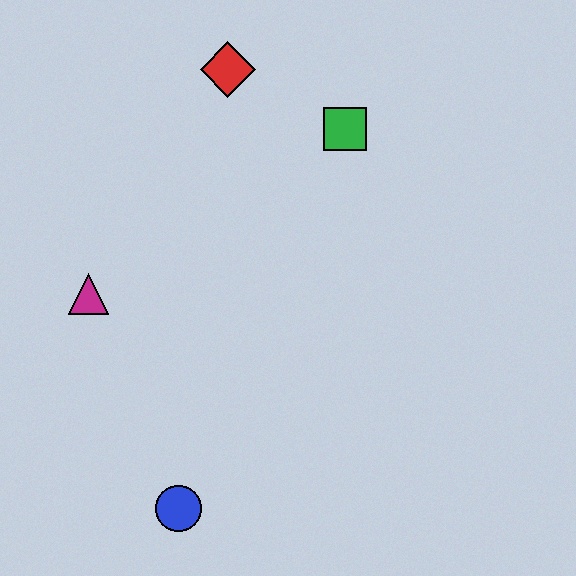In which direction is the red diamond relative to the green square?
The red diamond is to the left of the green square.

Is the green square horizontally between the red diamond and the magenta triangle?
No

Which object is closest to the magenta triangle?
The blue circle is closest to the magenta triangle.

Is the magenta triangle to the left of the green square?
Yes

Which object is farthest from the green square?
The blue circle is farthest from the green square.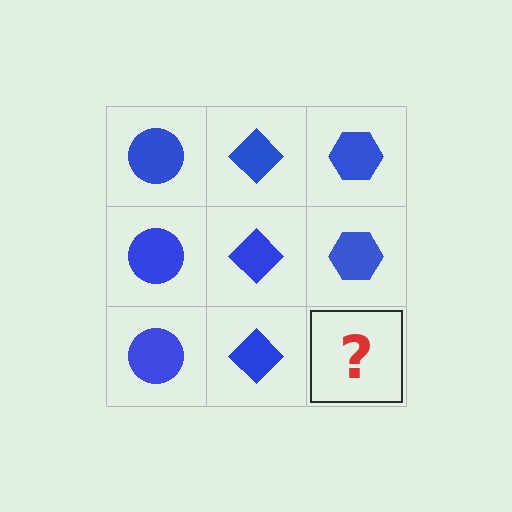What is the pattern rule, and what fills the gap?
The rule is that each column has a consistent shape. The gap should be filled with a blue hexagon.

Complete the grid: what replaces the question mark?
The question mark should be replaced with a blue hexagon.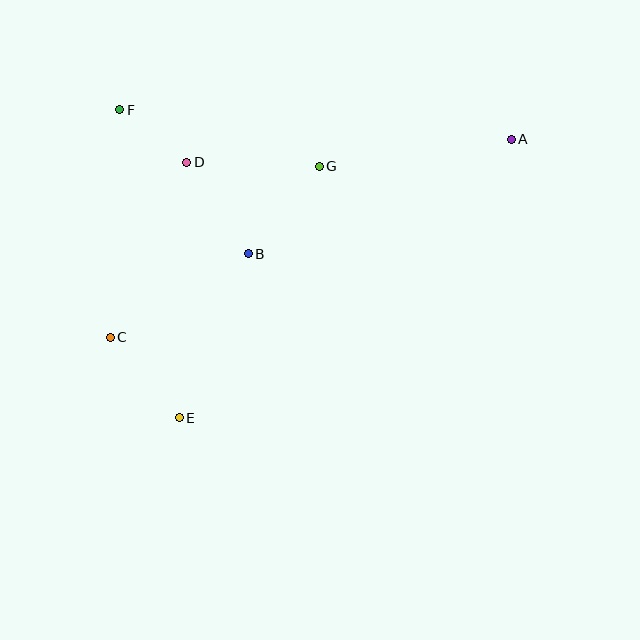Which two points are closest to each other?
Points D and F are closest to each other.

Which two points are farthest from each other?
Points A and C are farthest from each other.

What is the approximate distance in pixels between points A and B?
The distance between A and B is approximately 287 pixels.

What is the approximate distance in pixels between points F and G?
The distance between F and G is approximately 208 pixels.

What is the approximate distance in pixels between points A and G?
The distance between A and G is approximately 194 pixels.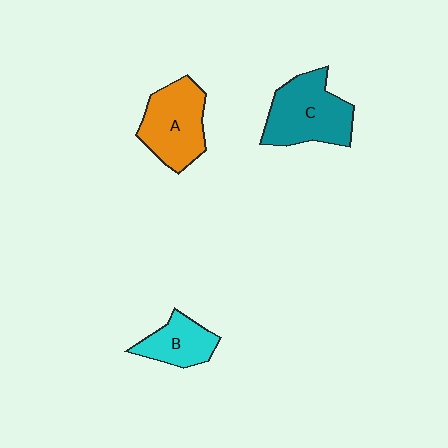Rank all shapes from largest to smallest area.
From largest to smallest: C (teal), A (orange), B (cyan).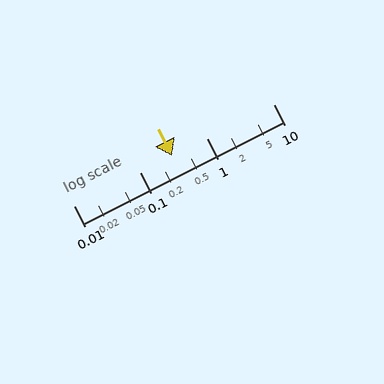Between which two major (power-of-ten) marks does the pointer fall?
The pointer is between 0.1 and 1.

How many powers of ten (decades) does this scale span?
The scale spans 3 decades, from 0.01 to 10.